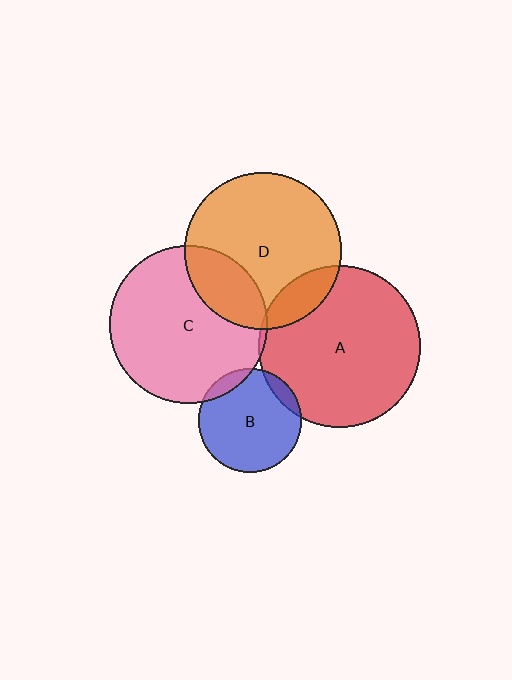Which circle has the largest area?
Circle A (red).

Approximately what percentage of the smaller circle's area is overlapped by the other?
Approximately 5%.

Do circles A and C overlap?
Yes.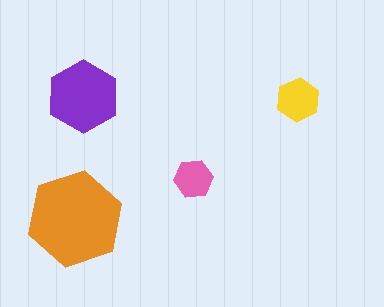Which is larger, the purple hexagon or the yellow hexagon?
The purple one.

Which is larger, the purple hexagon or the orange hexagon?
The orange one.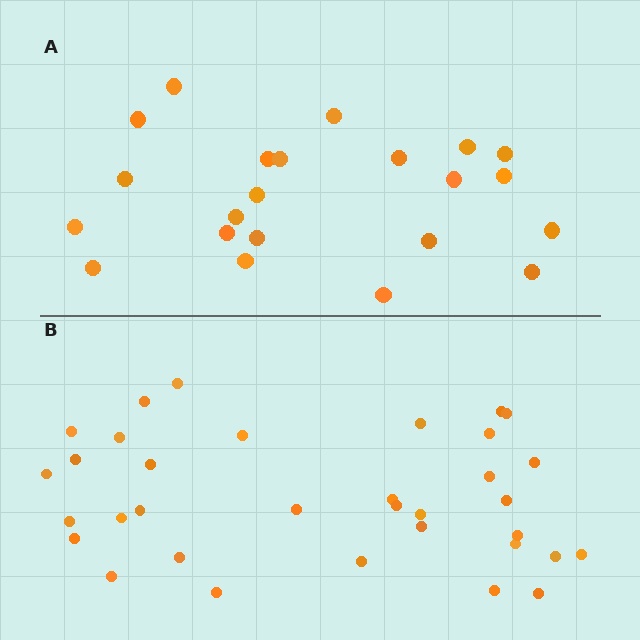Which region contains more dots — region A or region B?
Region B (the bottom region) has more dots.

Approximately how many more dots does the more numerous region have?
Region B has roughly 12 or so more dots than region A.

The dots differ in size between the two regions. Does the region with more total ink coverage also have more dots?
No. Region A has more total ink coverage because its dots are larger, but region B actually contains more individual dots. Total area can be misleading — the number of items is what matters here.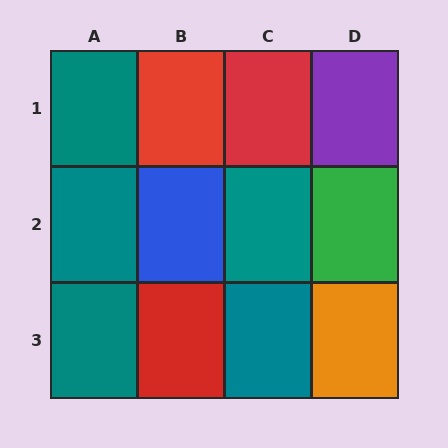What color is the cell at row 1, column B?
Red.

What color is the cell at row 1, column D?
Purple.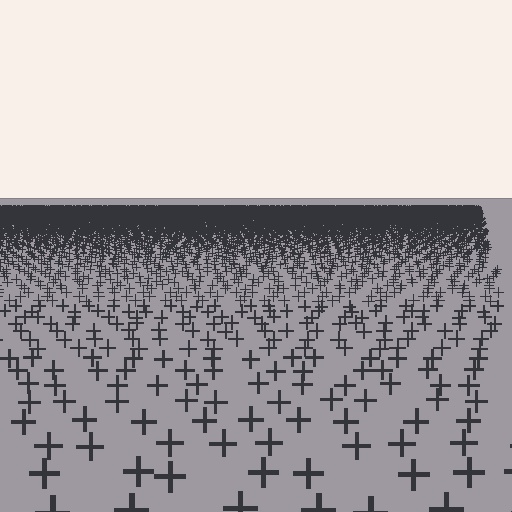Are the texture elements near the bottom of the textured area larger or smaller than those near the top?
Larger. Near the bottom, elements are closer to the viewer and appear at a bigger on-screen size.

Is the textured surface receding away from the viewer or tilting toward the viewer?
The surface is receding away from the viewer. Texture elements get smaller and denser toward the top.